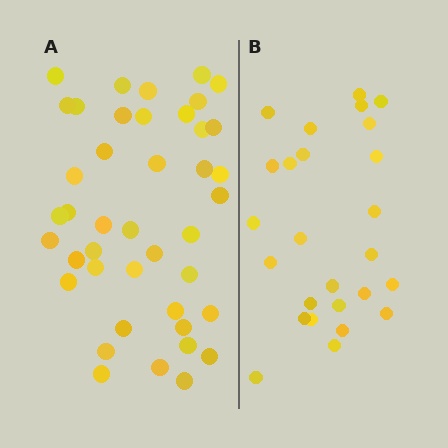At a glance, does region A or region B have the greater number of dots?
Region A (the left region) has more dots.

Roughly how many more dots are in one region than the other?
Region A has approximately 15 more dots than region B.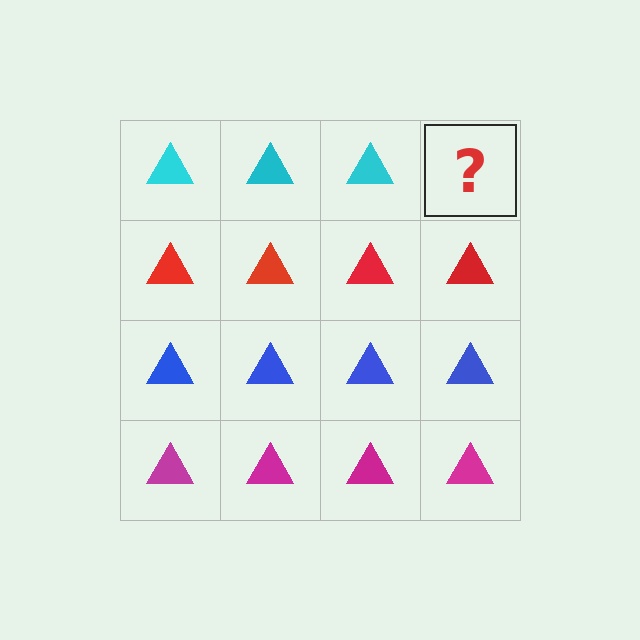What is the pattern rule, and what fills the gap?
The rule is that each row has a consistent color. The gap should be filled with a cyan triangle.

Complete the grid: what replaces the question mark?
The question mark should be replaced with a cyan triangle.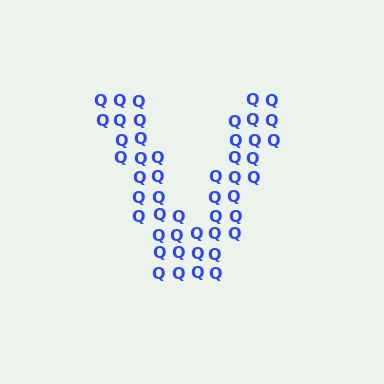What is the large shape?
The large shape is the letter V.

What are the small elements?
The small elements are letter Q's.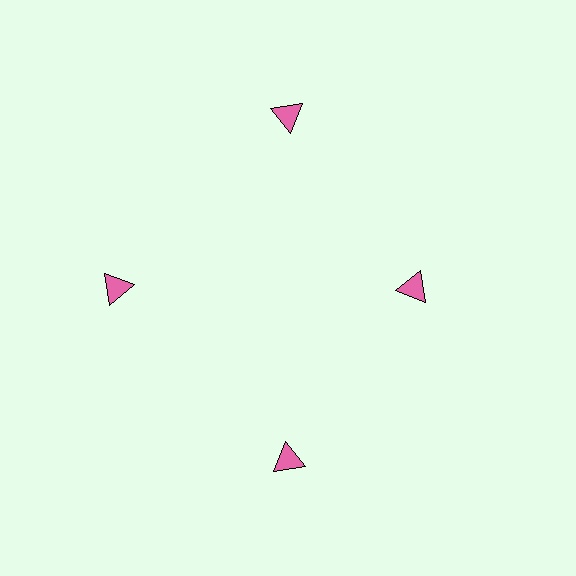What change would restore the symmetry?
The symmetry would be restored by moving it outward, back onto the ring so that all 4 triangles sit at equal angles and equal distance from the center.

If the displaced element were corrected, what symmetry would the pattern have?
It would have 4-fold rotational symmetry — the pattern would map onto itself every 90 degrees.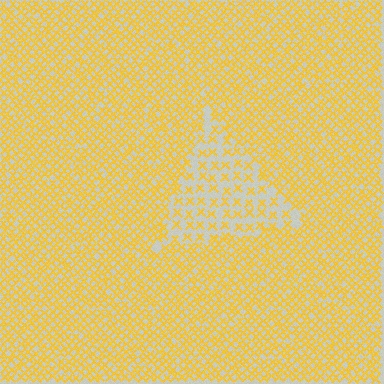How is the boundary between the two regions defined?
The boundary is defined by a change in element density (approximately 2.3x ratio). All elements are the same color, size, and shape.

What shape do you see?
I see a triangle.